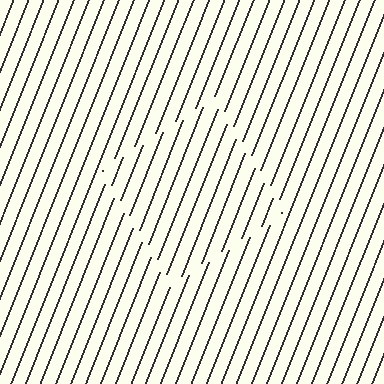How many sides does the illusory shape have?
4 sides — the line-ends trace a square.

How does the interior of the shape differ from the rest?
The interior of the shape contains the same grating, shifted by half a period — the contour is defined by the phase discontinuity where line-ends from the inner and outer gratings abut.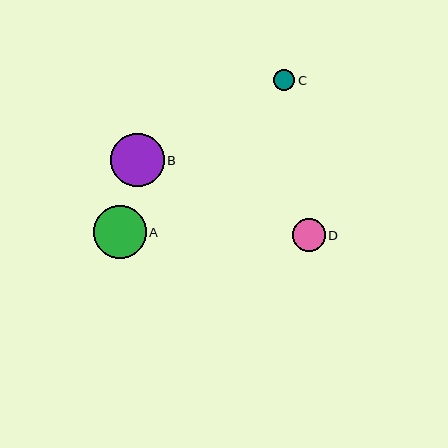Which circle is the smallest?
Circle C is the smallest with a size of approximately 21 pixels.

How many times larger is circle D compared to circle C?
Circle D is approximately 1.5 times the size of circle C.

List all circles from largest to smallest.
From largest to smallest: B, A, D, C.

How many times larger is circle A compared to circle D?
Circle A is approximately 1.6 times the size of circle D.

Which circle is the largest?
Circle B is the largest with a size of approximately 54 pixels.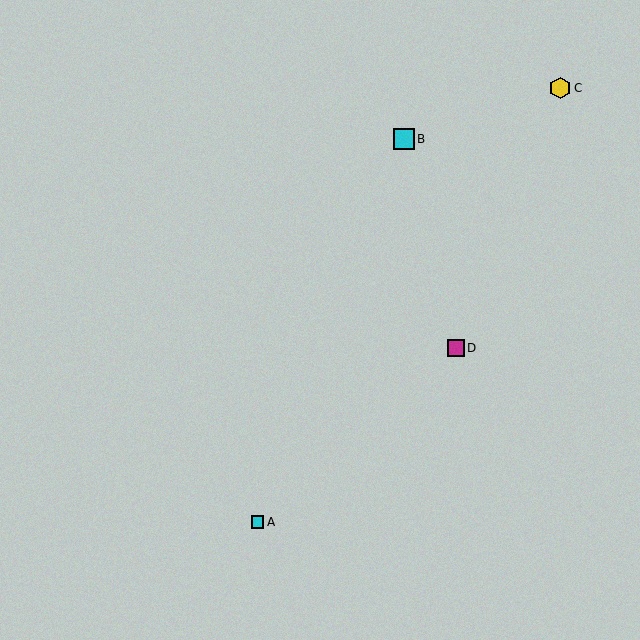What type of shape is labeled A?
Shape A is a cyan square.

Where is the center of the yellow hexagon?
The center of the yellow hexagon is at (560, 88).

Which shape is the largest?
The yellow hexagon (labeled C) is the largest.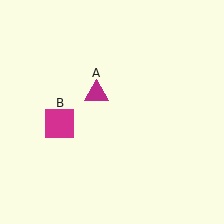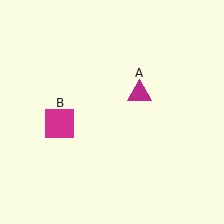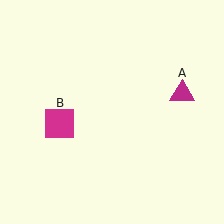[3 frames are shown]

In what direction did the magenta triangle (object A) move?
The magenta triangle (object A) moved right.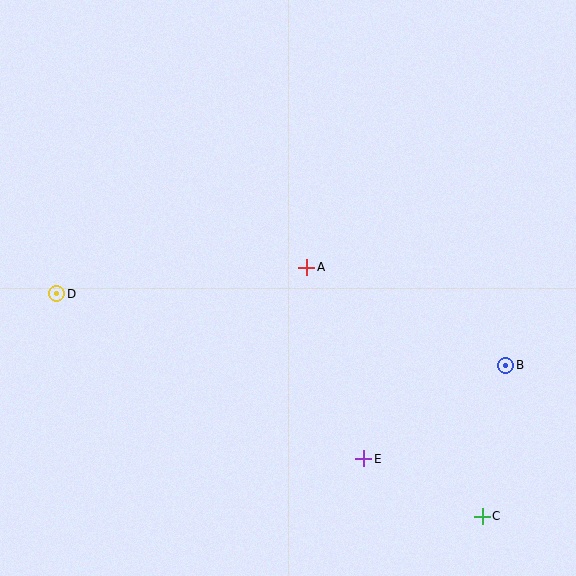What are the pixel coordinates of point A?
Point A is at (307, 267).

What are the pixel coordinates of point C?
Point C is at (482, 516).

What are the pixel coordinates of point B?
Point B is at (506, 365).